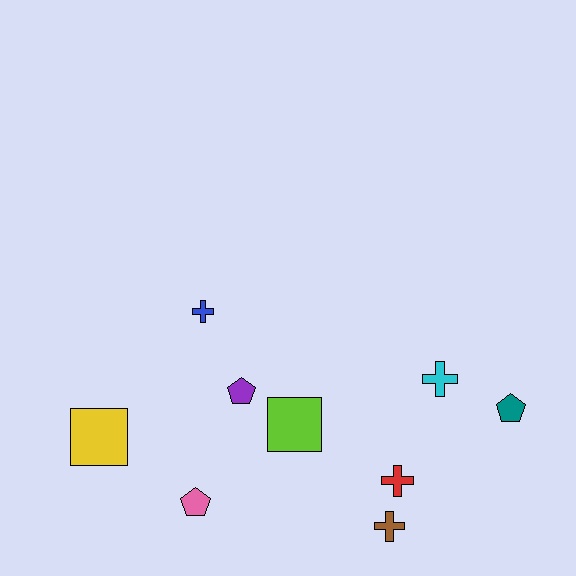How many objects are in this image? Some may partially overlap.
There are 9 objects.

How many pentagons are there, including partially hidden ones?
There are 3 pentagons.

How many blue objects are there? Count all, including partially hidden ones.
There is 1 blue object.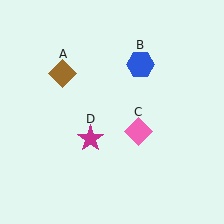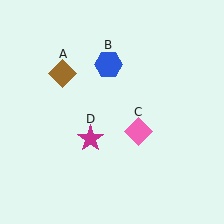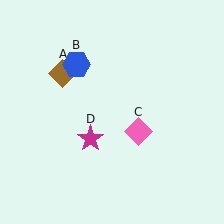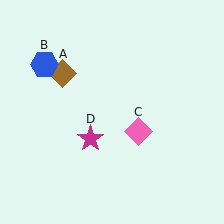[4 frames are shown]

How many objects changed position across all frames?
1 object changed position: blue hexagon (object B).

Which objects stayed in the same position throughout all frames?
Brown diamond (object A) and pink diamond (object C) and magenta star (object D) remained stationary.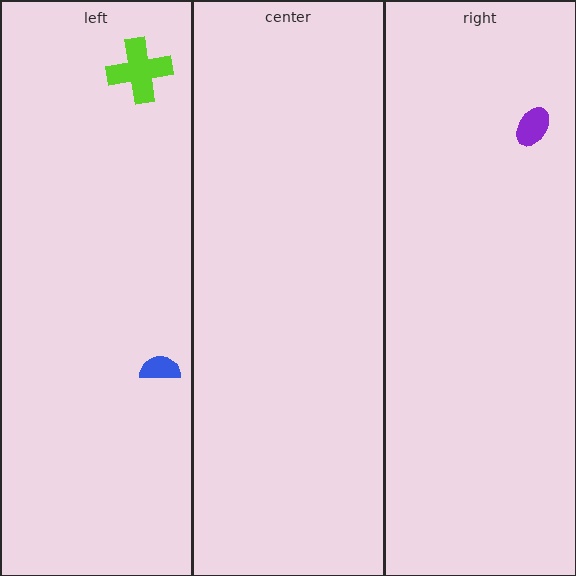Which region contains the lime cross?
The left region.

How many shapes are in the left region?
2.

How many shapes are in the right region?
1.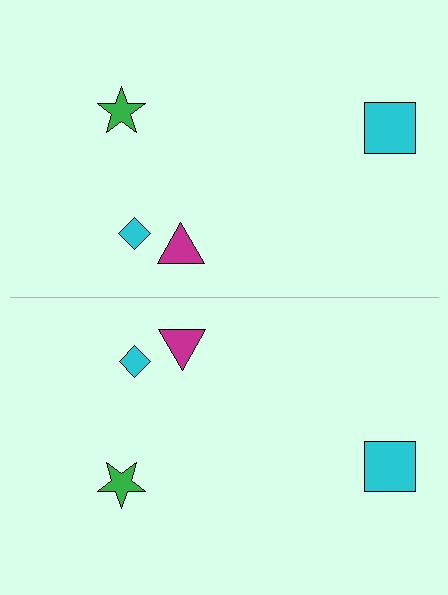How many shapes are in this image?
There are 8 shapes in this image.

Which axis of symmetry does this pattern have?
The pattern has a horizontal axis of symmetry running through the center of the image.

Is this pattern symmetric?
Yes, this pattern has bilateral (reflection) symmetry.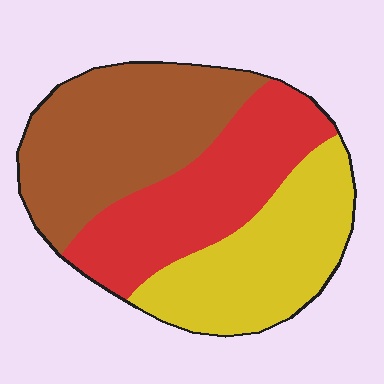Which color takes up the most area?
Brown, at roughly 35%.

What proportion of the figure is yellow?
Yellow covers roughly 30% of the figure.